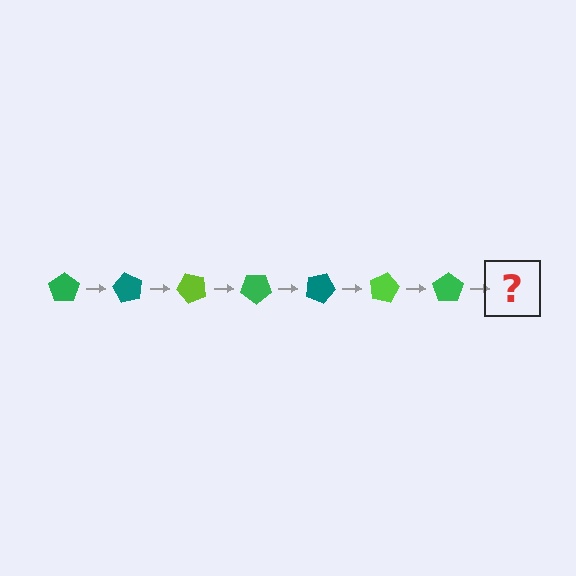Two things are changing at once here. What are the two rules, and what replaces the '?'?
The two rules are that it rotates 60 degrees each step and the color cycles through green, teal, and lime. The '?' should be a teal pentagon, rotated 420 degrees from the start.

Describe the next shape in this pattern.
It should be a teal pentagon, rotated 420 degrees from the start.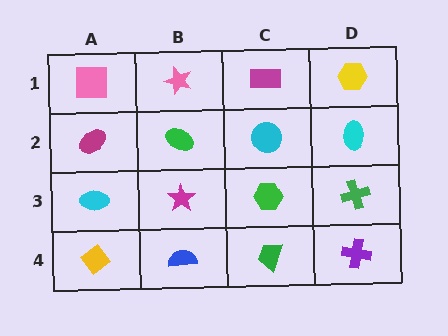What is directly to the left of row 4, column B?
A yellow diamond.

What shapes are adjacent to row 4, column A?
A cyan ellipse (row 3, column A), a blue semicircle (row 4, column B).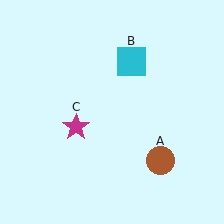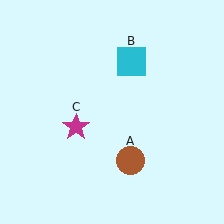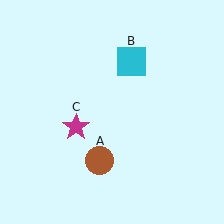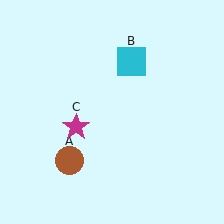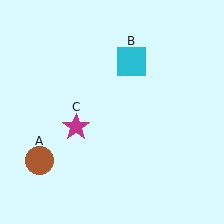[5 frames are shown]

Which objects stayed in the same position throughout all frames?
Cyan square (object B) and magenta star (object C) remained stationary.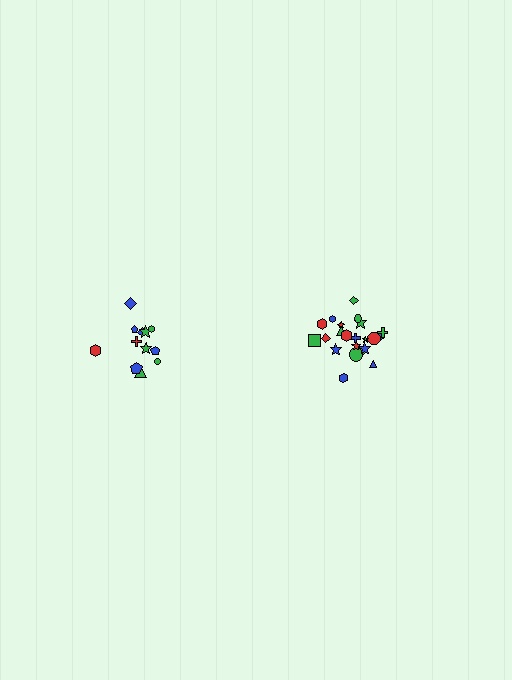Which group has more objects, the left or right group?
The right group.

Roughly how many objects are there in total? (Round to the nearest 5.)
Roughly 35 objects in total.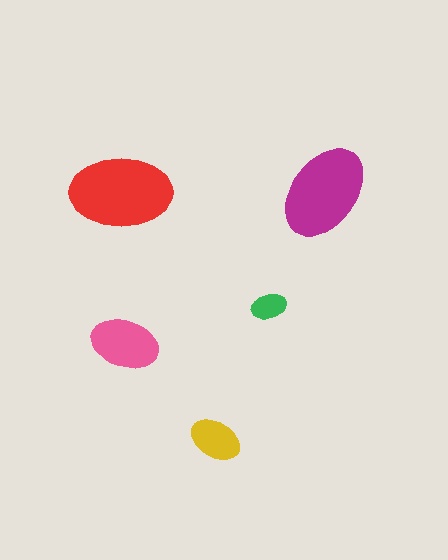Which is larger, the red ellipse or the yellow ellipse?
The red one.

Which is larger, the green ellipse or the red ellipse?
The red one.